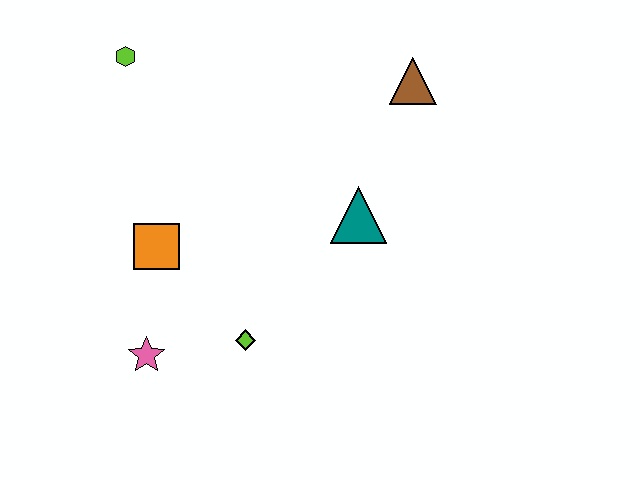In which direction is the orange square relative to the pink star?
The orange square is above the pink star.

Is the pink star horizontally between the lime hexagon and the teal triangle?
Yes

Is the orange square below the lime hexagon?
Yes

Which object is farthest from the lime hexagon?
The lime diamond is farthest from the lime hexagon.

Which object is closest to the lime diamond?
The pink star is closest to the lime diamond.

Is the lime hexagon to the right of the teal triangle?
No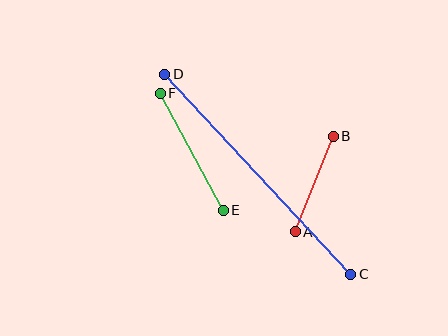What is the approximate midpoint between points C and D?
The midpoint is at approximately (258, 174) pixels.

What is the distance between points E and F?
The distance is approximately 133 pixels.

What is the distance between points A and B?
The distance is approximately 103 pixels.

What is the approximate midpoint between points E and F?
The midpoint is at approximately (192, 152) pixels.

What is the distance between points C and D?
The distance is approximately 273 pixels.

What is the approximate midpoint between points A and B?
The midpoint is at approximately (314, 184) pixels.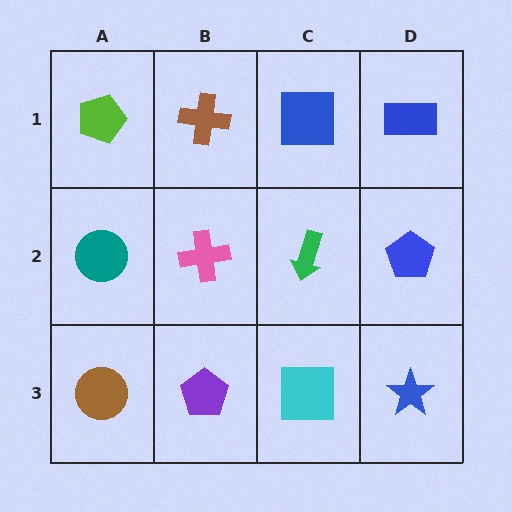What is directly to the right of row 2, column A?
A pink cross.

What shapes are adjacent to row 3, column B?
A pink cross (row 2, column B), a brown circle (row 3, column A), a cyan square (row 3, column C).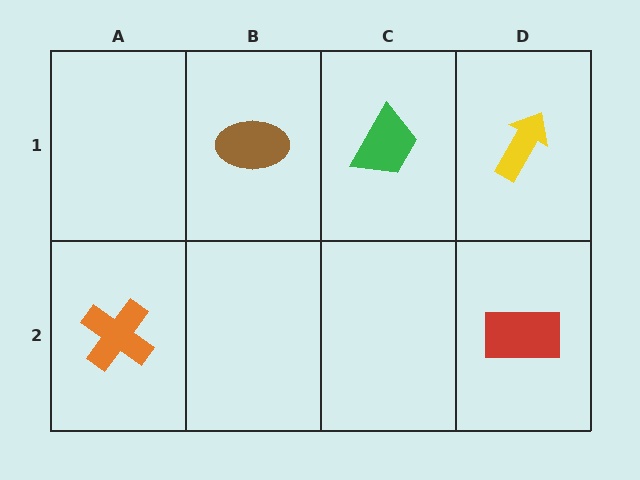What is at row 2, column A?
An orange cross.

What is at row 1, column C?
A green trapezoid.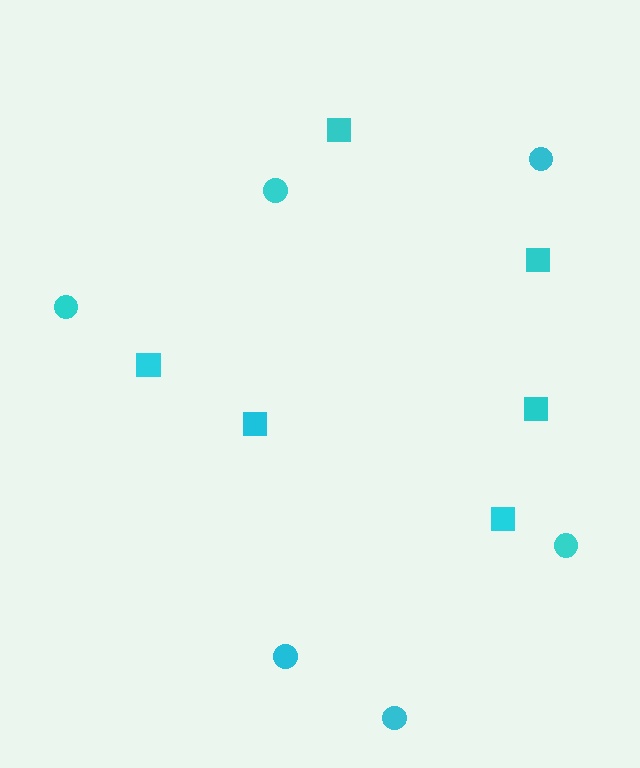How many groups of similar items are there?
There are 2 groups: one group of squares (6) and one group of circles (6).